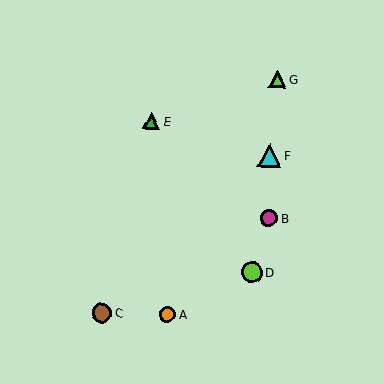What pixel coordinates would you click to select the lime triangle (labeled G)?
Click at (278, 79) to select the lime triangle G.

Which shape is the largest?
The cyan triangle (labeled F) is the largest.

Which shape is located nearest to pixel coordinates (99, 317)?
The brown circle (labeled C) at (102, 313) is nearest to that location.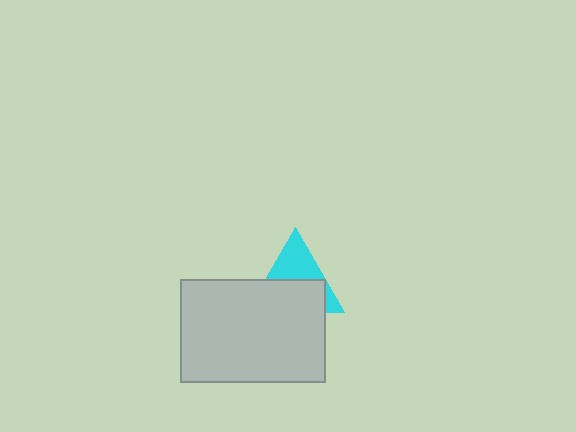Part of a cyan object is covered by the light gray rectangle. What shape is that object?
It is a triangle.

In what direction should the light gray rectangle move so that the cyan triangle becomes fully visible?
The light gray rectangle should move down. That is the shortest direction to clear the overlap and leave the cyan triangle fully visible.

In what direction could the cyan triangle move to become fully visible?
The cyan triangle could move up. That would shift it out from behind the light gray rectangle entirely.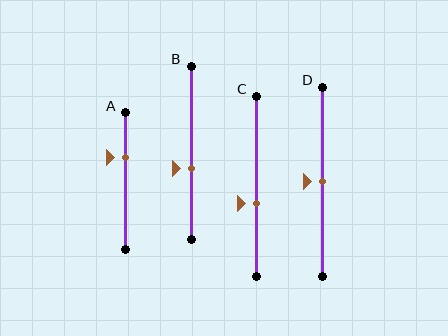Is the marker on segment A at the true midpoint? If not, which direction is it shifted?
No, the marker on segment A is shifted upward by about 18% of the segment length.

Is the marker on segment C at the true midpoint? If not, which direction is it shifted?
No, the marker on segment C is shifted downward by about 10% of the segment length.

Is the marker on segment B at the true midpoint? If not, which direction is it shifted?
No, the marker on segment B is shifted downward by about 9% of the segment length.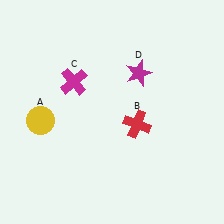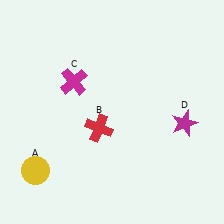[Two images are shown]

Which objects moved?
The objects that moved are: the yellow circle (A), the red cross (B), the magenta star (D).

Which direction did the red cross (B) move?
The red cross (B) moved left.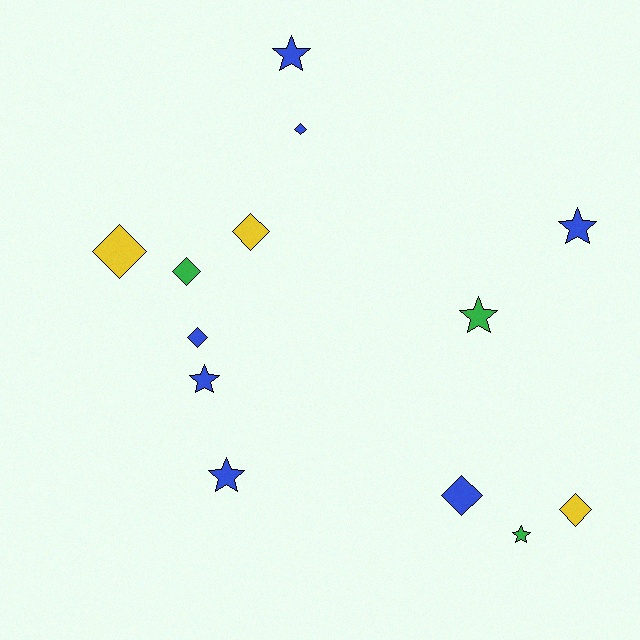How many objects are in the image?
There are 13 objects.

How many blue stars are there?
There are 4 blue stars.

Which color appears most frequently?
Blue, with 7 objects.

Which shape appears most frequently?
Diamond, with 7 objects.